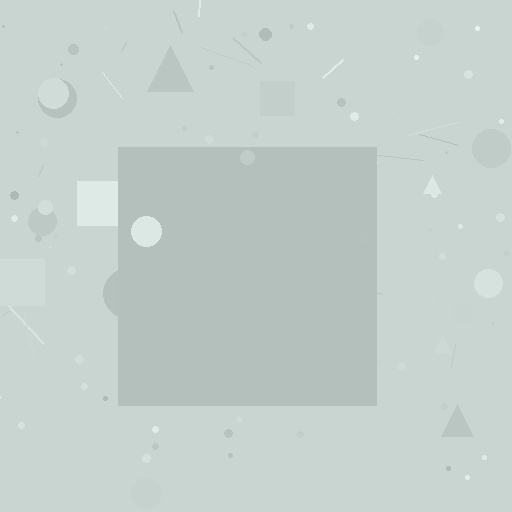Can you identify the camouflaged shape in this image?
The camouflaged shape is a square.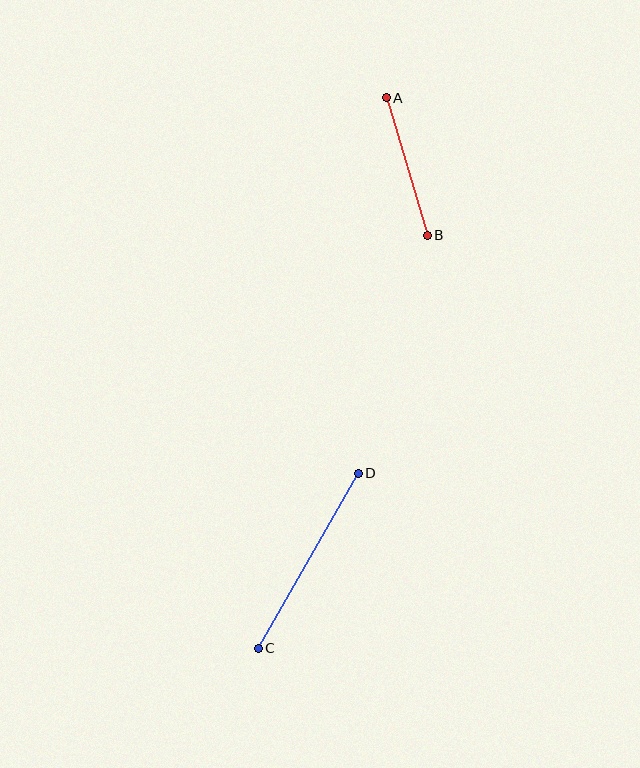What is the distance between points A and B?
The distance is approximately 143 pixels.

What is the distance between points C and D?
The distance is approximately 201 pixels.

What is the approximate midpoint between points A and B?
The midpoint is at approximately (407, 167) pixels.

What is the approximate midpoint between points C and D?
The midpoint is at approximately (308, 561) pixels.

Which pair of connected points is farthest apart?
Points C and D are farthest apart.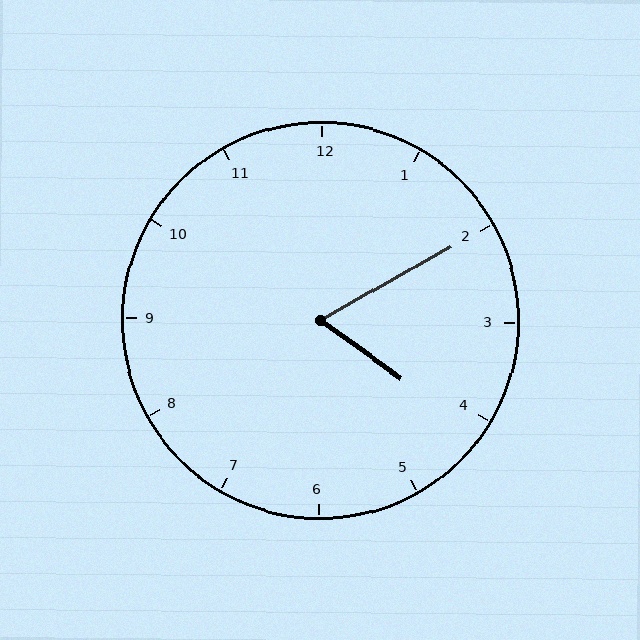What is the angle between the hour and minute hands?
Approximately 65 degrees.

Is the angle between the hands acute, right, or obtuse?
It is acute.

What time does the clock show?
4:10.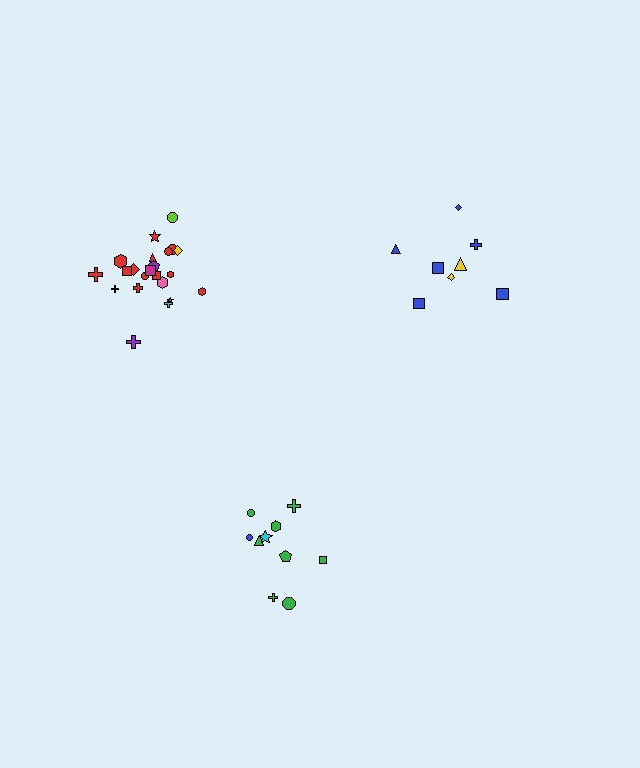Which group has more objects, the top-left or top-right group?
The top-left group.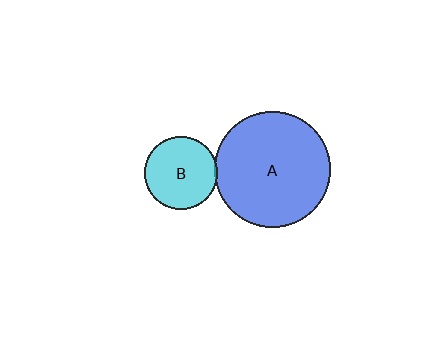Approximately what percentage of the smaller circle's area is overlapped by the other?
Approximately 5%.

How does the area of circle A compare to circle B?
Approximately 2.5 times.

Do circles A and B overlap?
Yes.